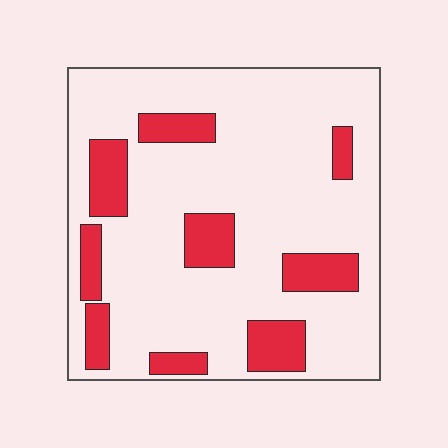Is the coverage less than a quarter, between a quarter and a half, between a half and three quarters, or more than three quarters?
Less than a quarter.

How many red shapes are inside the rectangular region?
9.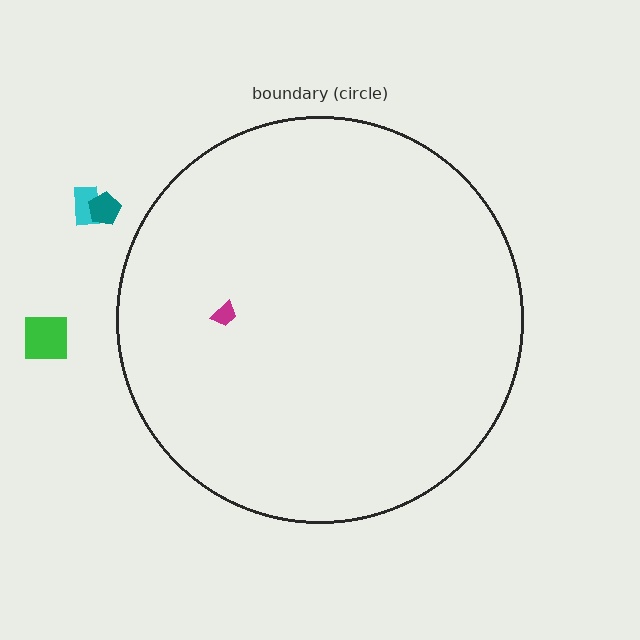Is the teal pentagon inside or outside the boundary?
Outside.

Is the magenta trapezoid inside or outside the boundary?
Inside.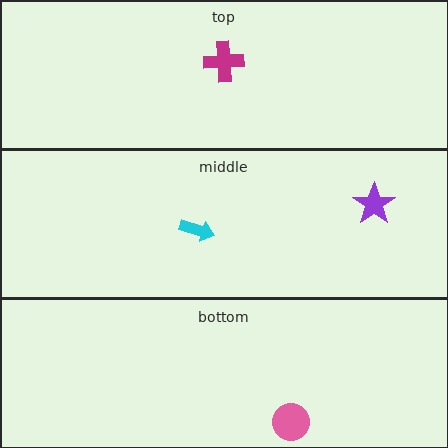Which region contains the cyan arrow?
The middle region.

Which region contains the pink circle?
The bottom region.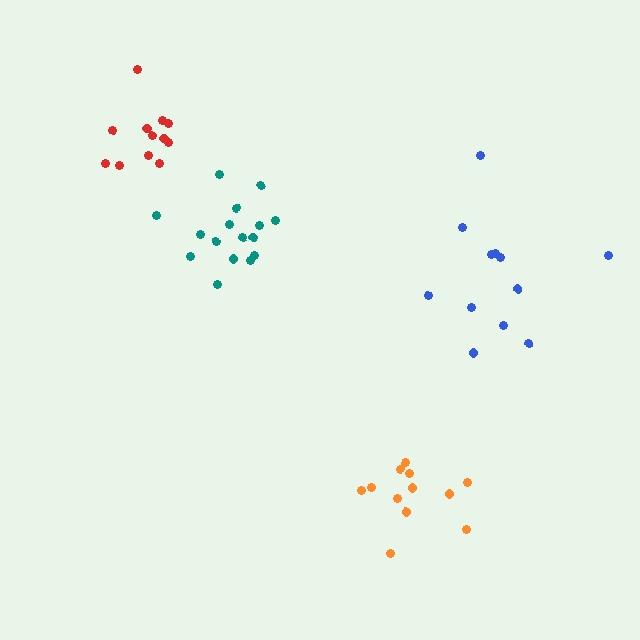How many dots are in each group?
Group 1: 12 dots, Group 2: 12 dots, Group 3: 12 dots, Group 4: 16 dots (52 total).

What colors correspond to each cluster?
The clusters are colored: orange, blue, red, teal.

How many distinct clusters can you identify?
There are 4 distinct clusters.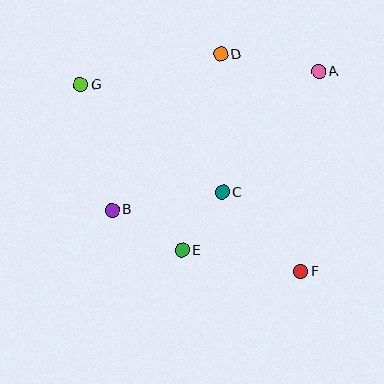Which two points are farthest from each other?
Points F and G are farthest from each other.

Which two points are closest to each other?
Points C and E are closest to each other.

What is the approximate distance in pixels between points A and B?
The distance between A and B is approximately 249 pixels.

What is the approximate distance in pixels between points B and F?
The distance between B and F is approximately 198 pixels.